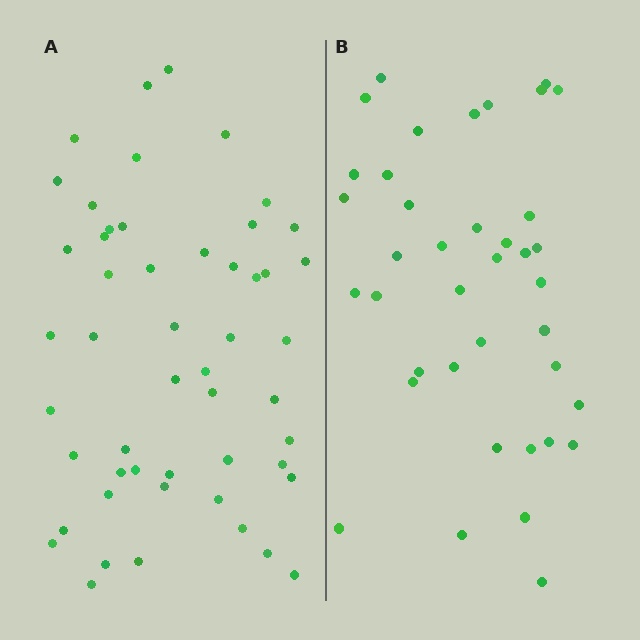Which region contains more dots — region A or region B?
Region A (the left region) has more dots.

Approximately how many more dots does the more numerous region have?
Region A has roughly 12 or so more dots than region B.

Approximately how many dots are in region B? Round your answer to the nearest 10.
About 40 dots. (The exact count is 39, which rounds to 40.)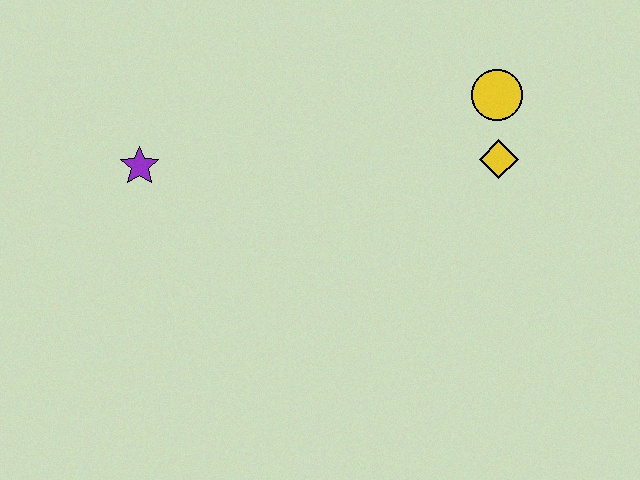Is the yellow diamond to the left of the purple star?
No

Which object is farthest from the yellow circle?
The purple star is farthest from the yellow circle.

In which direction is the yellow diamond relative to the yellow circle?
The yellow diamond is below the yellow circle.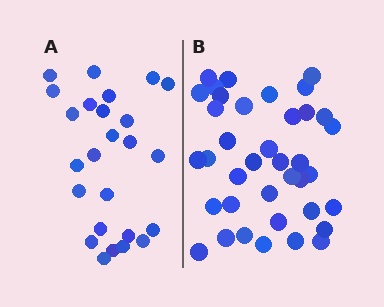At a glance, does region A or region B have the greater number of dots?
Region B (the right region) has more dots.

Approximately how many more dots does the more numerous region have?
Region B has approximately 15 more dots than region A.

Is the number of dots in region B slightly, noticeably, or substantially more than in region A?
Region B has substantially more. The ratio is roughly 1.5 to 1.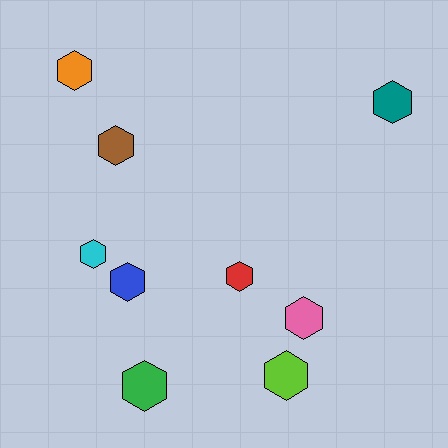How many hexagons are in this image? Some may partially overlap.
There are 9 hexagons.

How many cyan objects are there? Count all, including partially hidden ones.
There is 1 cyan object.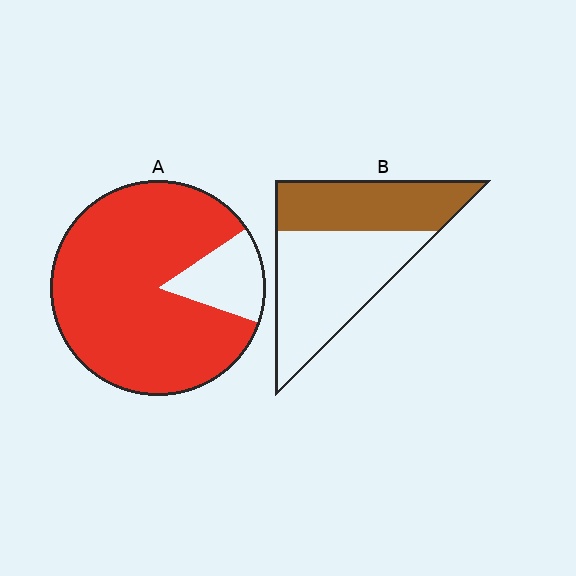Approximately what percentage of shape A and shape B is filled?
A is approximately 85% and B is approximately 40%.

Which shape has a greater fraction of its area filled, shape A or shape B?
Shape A.